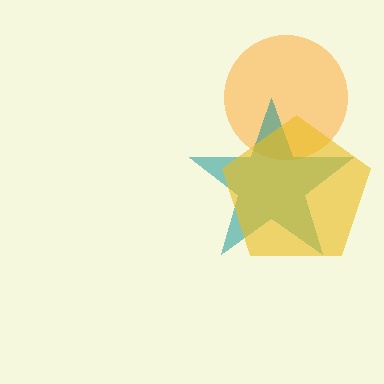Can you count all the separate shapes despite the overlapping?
Yes, there are 3 separate shapes.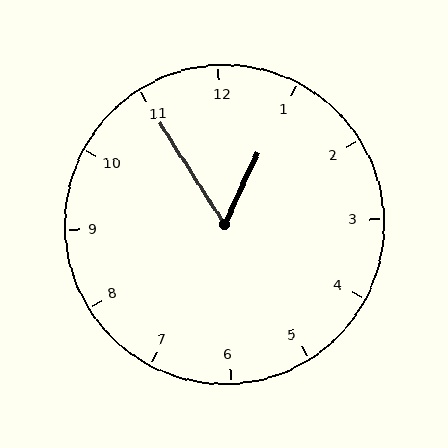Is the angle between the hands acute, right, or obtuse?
It is acute.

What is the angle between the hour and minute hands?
Approximately 58 degrees.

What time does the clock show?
12:55.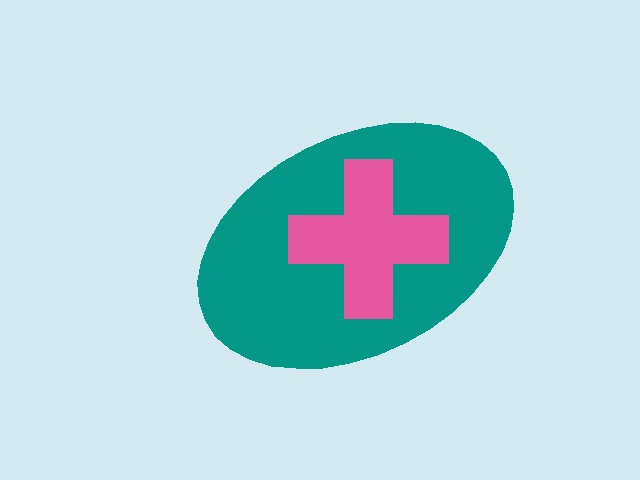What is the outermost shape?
The teal ellipse.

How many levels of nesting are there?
2.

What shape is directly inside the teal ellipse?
The pink cross.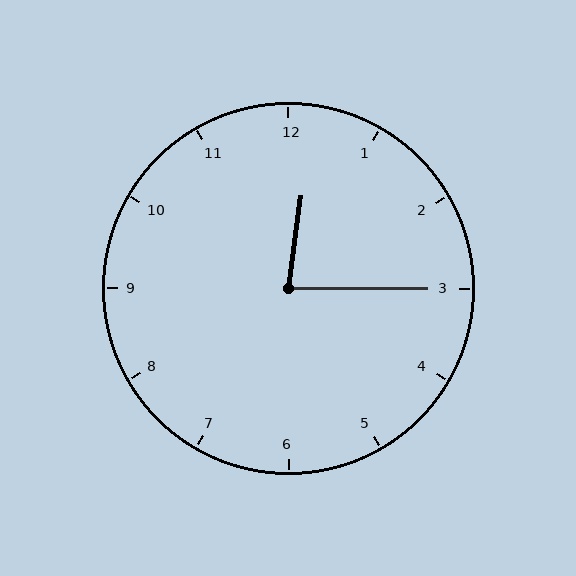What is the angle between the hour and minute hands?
Approximately 82 degrees.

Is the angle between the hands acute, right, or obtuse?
It is acute.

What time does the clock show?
12:15.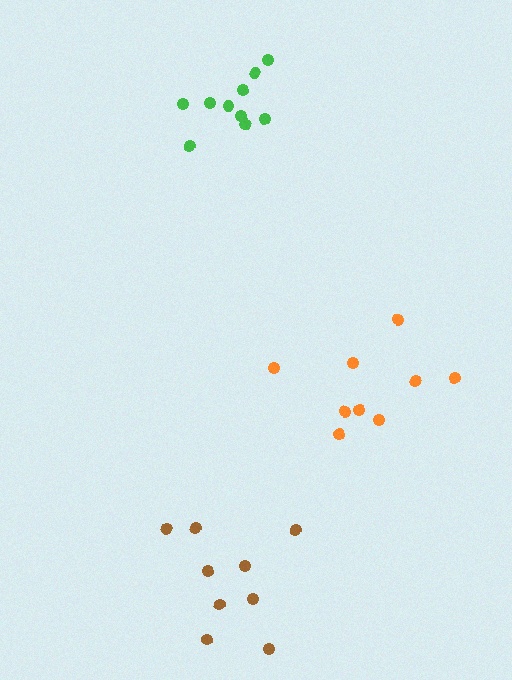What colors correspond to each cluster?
The clusters are colored: brown, green, orange.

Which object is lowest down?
The brown cluster is bottommost.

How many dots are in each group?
Group 1: 9 dots, Group 2: 10 dots, Group 3: 9 dots (28 total).